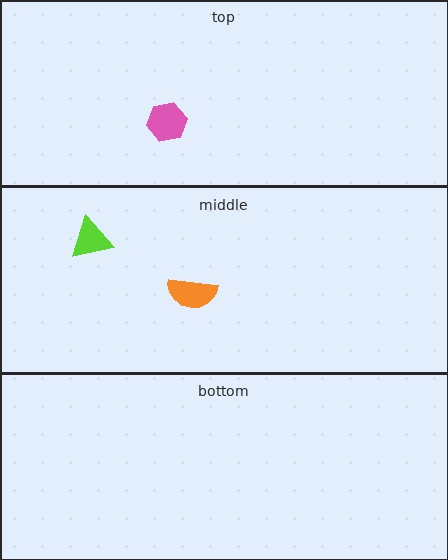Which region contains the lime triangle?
The middle region.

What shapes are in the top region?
The pink hexagon.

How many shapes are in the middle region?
2.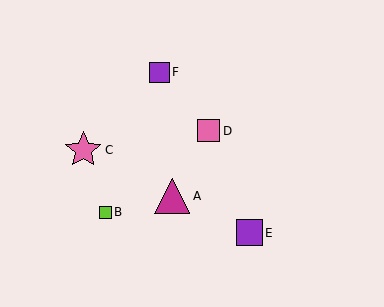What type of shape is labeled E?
Shape E is a purple square.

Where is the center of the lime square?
The center of the lime square is at (105, 212).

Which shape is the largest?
The pink star (labeled C) is the largest.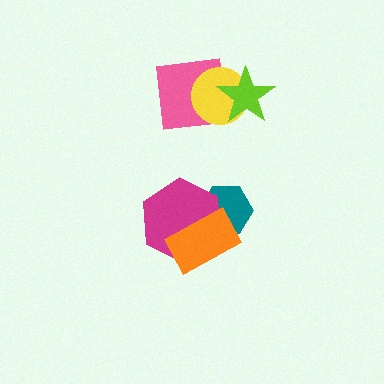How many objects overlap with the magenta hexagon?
2 objects overlap with the magenta hexagon.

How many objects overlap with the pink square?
2 objects overlap with the pink square.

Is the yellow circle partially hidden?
Yes, it is partially covered by another shape.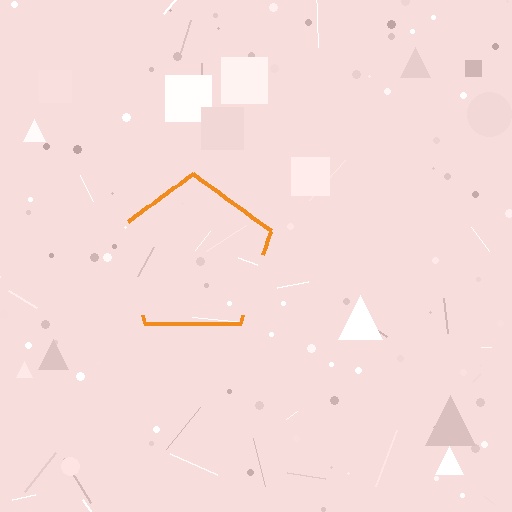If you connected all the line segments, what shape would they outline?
They would outline a pentagon.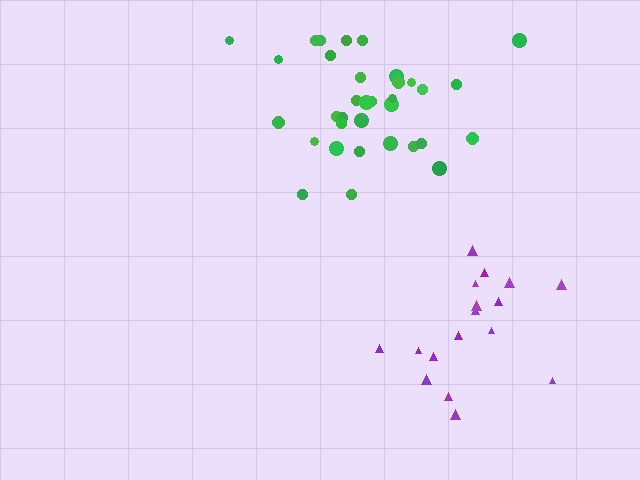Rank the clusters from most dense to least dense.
green, purple.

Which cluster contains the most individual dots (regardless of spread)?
Green (34).